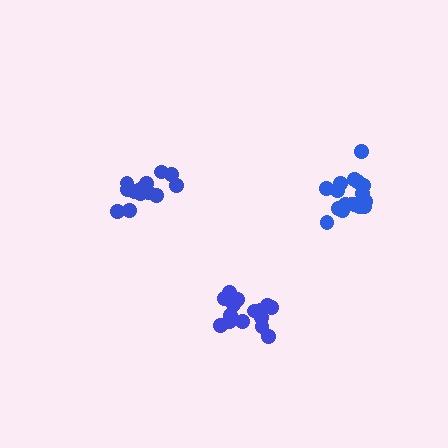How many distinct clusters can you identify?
There are 3 distinct clusters.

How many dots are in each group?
Group 1: 17 dots, Group 2: 13 dots, Group 3: 16 dots (46 total).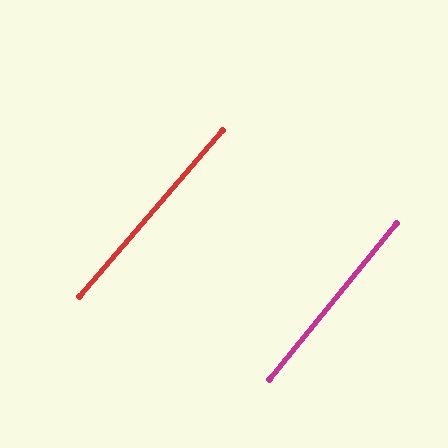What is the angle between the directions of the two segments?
Approximately 2 degrees.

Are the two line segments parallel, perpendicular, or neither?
Parallel — their directions differ by only 1.9°.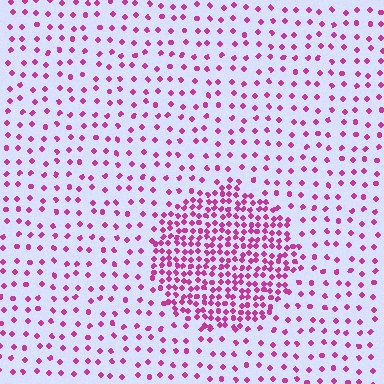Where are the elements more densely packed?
The elements are more densely packed inside the circle boundary.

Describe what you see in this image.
The image contains small magenta elements arranged at two different densities. A circle-shaped region is visible where the elements are more densely packed than the surrounding area.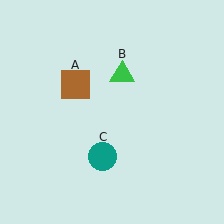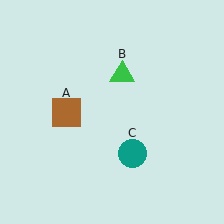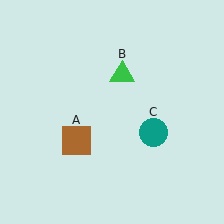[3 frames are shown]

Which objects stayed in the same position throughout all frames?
Green triangle (object B) remained stationary.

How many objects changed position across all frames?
2 objects changed position: brown square (object A), teal circle (object C).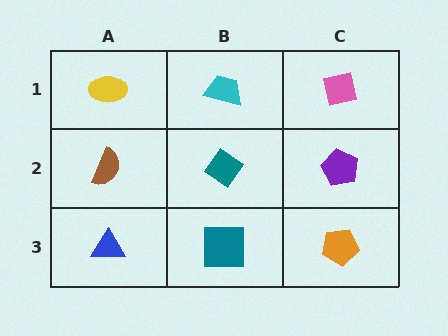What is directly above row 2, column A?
A yellow ellipse.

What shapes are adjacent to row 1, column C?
A purple pentagon (row 2, column C), a cyan trapezoid (row 1, column B).